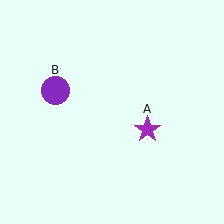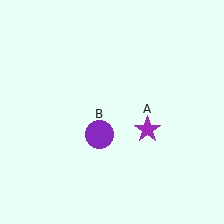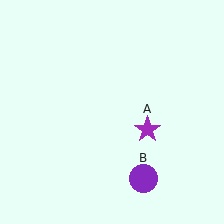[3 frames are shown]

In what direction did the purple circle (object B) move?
The purple circle (object B) moved down and to the right.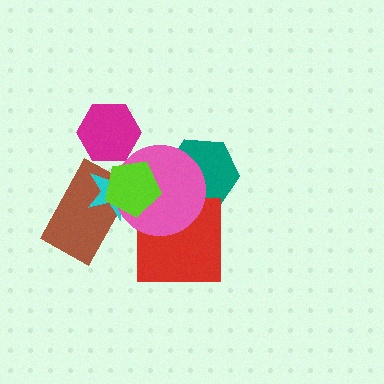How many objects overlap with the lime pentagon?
3 objects overlap with the lime pentagon.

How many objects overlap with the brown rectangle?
3 objects overlap with the brown rectangle.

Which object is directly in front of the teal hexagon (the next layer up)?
The red square is directly in front of the teal hexagon.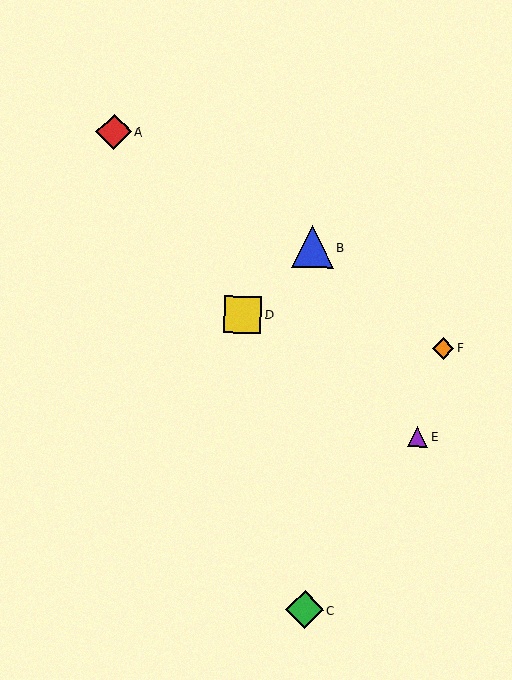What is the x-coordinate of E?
Object E is at x≈417.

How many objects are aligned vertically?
2 objects (B, C) are aligned vertically.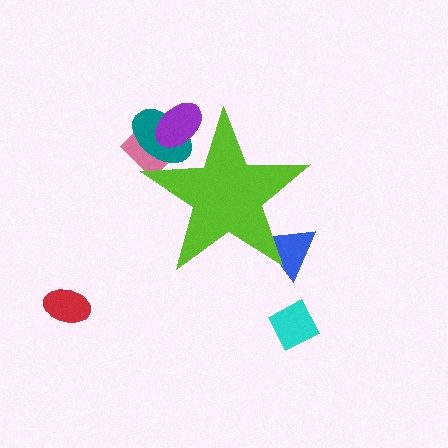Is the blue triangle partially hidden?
Yes, the blue triangle is partially hidden behind the lime star.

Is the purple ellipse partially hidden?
Yes, the purple ellipse is partially hidden behind the lime star.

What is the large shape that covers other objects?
A lime star.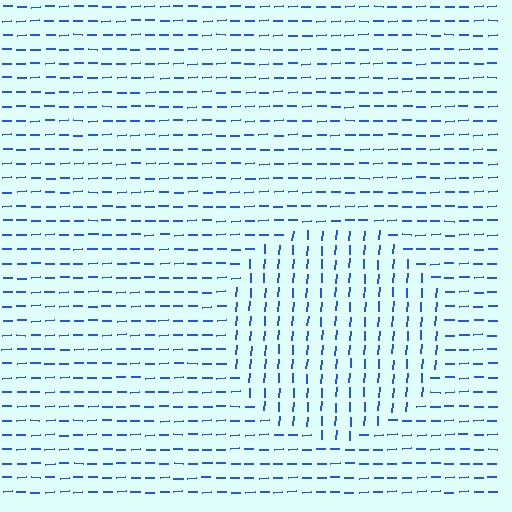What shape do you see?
I see a circle.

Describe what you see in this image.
The image is filled with small blue line segments. A circle region in the image has lines oriented differently from the surrounding lines, creating a visible texture boundary.